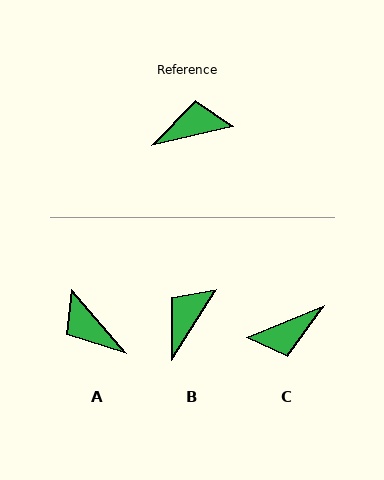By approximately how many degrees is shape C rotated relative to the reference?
Approximately 171 degrees clockwise.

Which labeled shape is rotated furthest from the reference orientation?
C, about 171 degrees away.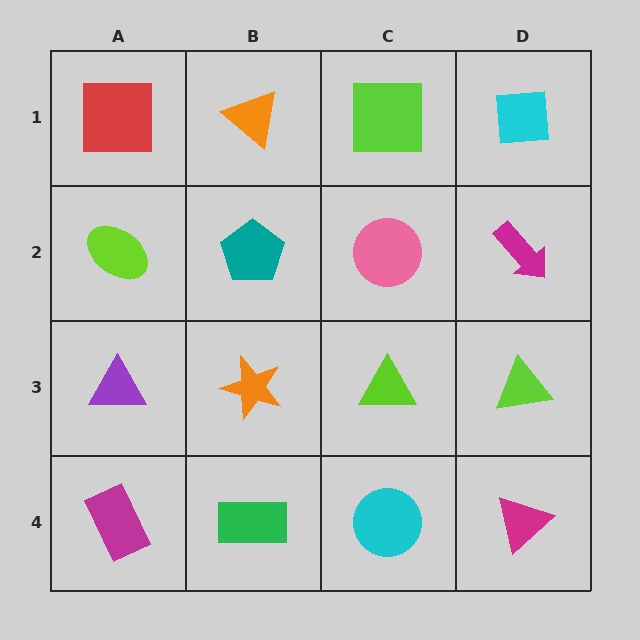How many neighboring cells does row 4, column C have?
3.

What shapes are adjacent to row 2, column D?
A cyan square (row 1, column D), a lime triangle (row 3, column D), a pink circle (row 2, column C).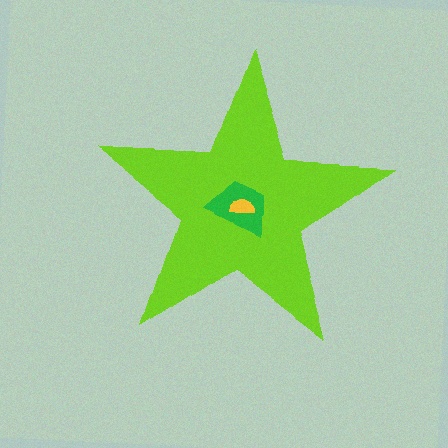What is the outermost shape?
The lime star.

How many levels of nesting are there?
3.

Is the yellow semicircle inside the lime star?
Yes.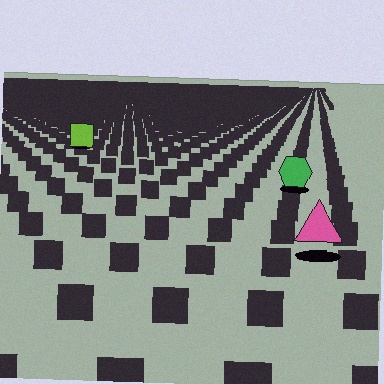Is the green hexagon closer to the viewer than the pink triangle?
No. The pink triangle is closer — you can tell from the texture gradient: the ground texture is coarser near it.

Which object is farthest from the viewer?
The lime square is farthest from the viewer. It appears smaller and the ground texture around it is denser.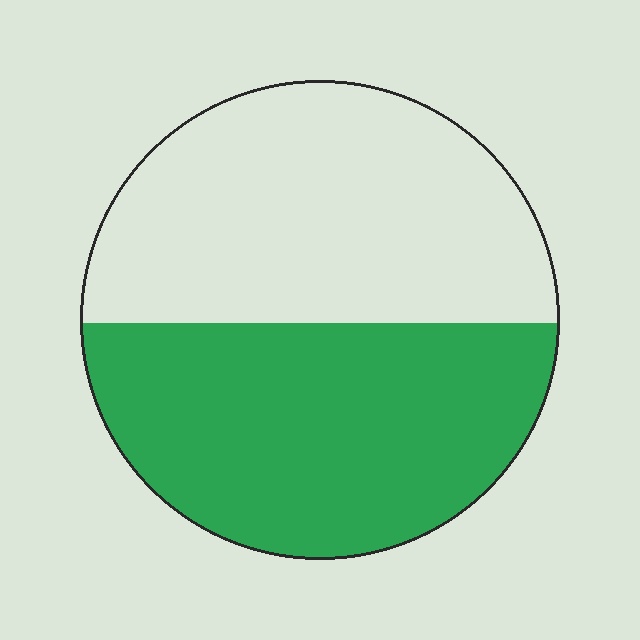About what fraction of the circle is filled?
About one half (1/2).